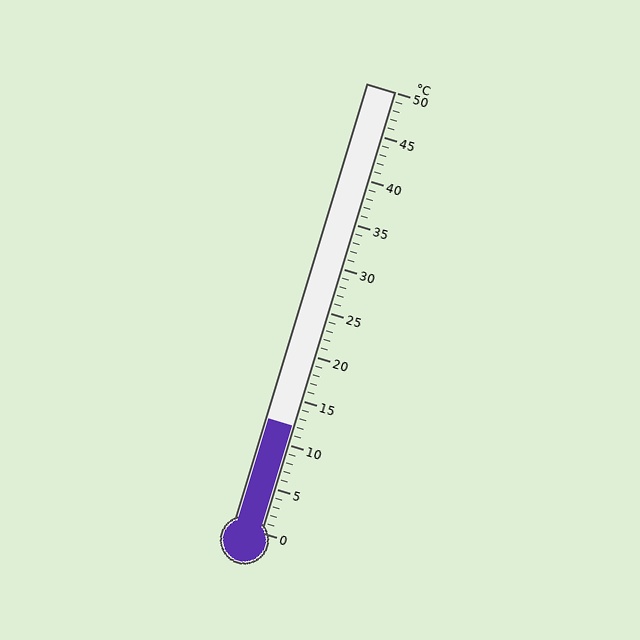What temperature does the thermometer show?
The thermometer shows approximately 12°C.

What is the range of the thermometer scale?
The thermometer scale ranges from 0°C to 50°C.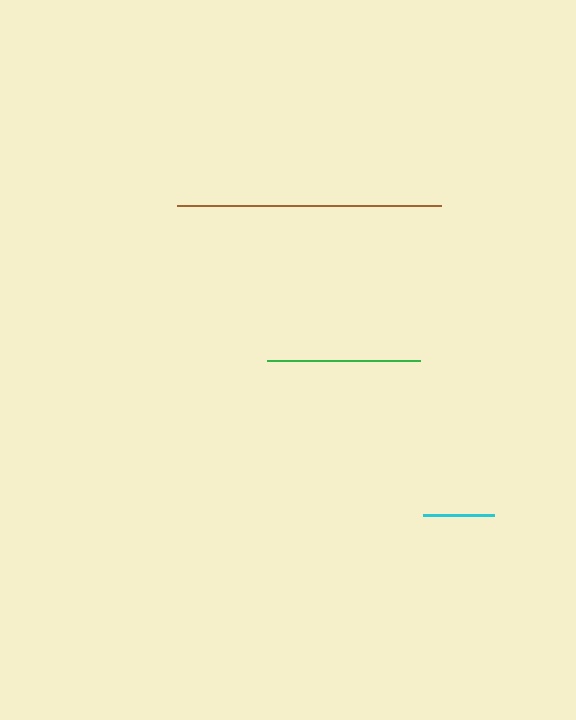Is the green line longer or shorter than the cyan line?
The green line is longer than the cyan line.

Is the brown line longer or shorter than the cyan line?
The brown line is longer than the cyan line.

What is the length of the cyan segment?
The cyan segment is approximately 71 pixels long.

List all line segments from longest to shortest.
From longest to shortest: brown, green, cyan.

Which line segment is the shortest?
The cyan line is the shortest at approximately 71 pixels.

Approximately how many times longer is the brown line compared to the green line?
The brown line is approximately 1.7 times the length of the green line.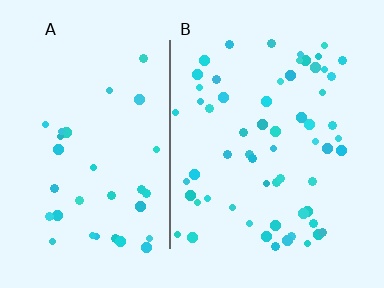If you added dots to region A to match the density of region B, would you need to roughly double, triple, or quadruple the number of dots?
Approximately double.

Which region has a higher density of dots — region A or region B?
B (the right).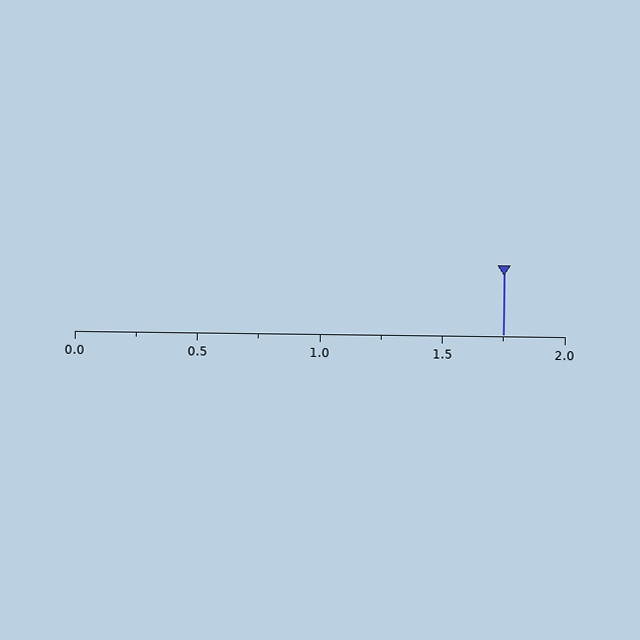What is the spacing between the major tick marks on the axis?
The major ticks are spaced 0.5 apart.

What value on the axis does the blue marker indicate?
The marker indicates approximately 1.75.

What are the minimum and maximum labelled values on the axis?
The axis runs from 0.0 to 2.0.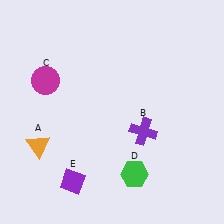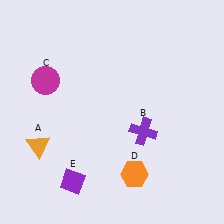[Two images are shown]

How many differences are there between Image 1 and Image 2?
There is 1 difference between the two images.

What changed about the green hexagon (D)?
In Image 1, D is green. In Image 2, it changed to orange.